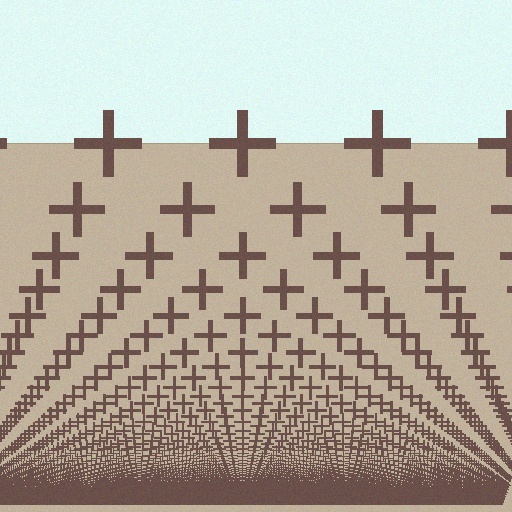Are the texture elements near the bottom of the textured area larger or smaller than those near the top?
Smaller. The gradient is inverted — elements near the bottom are smaller and denser.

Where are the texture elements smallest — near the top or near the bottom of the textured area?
Near the bottom.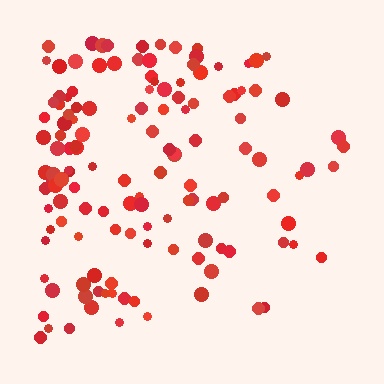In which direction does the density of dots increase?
From right to left, with the left side densest.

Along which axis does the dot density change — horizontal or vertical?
Horizontal.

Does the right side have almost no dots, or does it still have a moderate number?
Still a moderate number, just noticeably fewer than the left.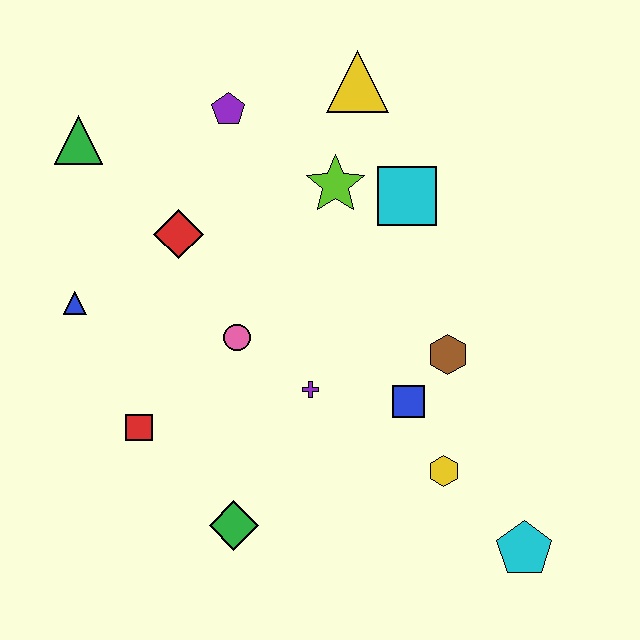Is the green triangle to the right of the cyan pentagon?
No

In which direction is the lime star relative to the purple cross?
The lime star is above the purple cross.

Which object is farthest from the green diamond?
The yellow triangle is farthest from the green diamond.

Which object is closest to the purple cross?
The pink circle is closest to the purple cross.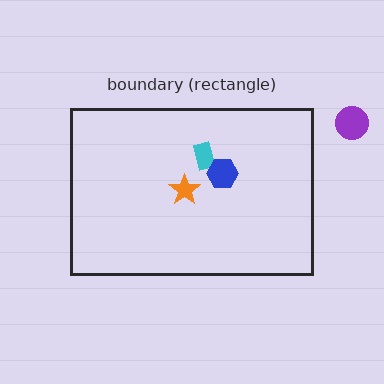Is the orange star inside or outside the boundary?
Inside.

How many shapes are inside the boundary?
3 inside, 1 outside.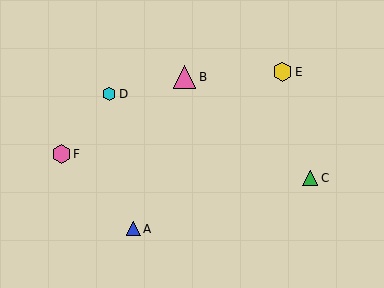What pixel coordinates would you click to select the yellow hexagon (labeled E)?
Click at (282, 72) to select the yellow hexagon E.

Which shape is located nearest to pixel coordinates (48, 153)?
The pink hexagon (labeled F) at (61, 154) is nearest to that location.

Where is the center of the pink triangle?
The center of the pink triangle is at (185, 77).